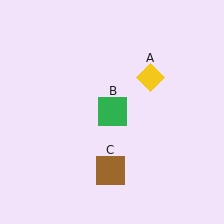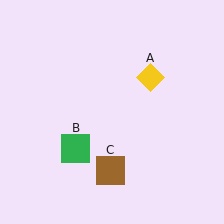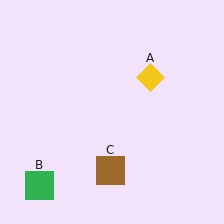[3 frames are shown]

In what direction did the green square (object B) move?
The green square (object B) moved down and to the left.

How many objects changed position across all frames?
1 object changed position: green square (object B).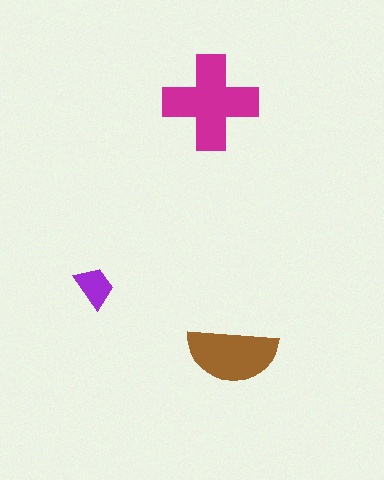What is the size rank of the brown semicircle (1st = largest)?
2nd.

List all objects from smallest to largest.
The purple trapezoid, the brown semicircle, the magenta cross.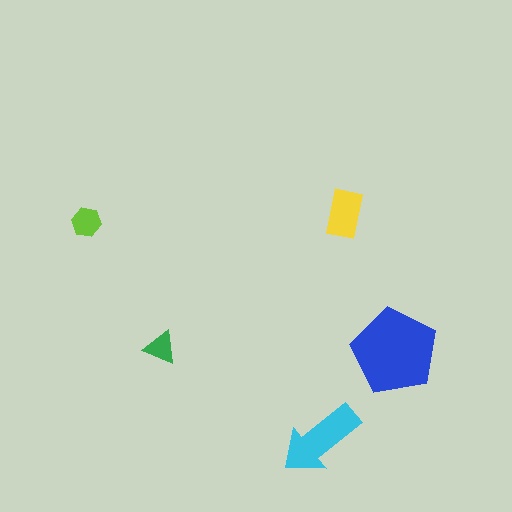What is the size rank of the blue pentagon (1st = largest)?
1st.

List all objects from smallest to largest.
The green triangle, the lime hexagon, the yellow rectangle, the cyan arrow, the blue pentagon.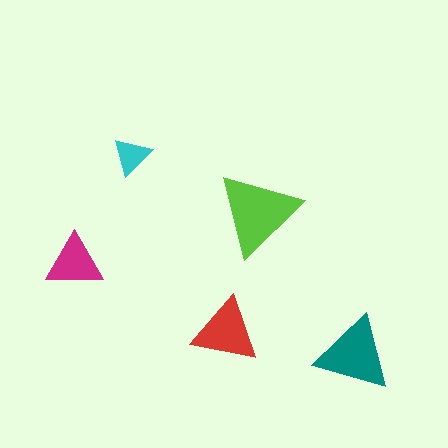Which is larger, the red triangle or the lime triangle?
The lime one.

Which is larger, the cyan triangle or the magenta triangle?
The magenta one.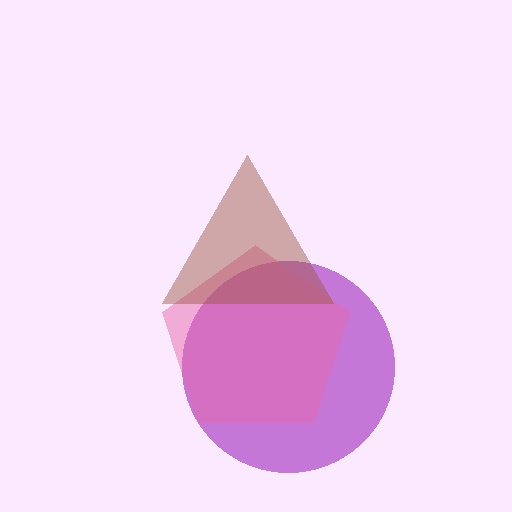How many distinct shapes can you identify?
There are 3 distinct shapes: a purple circle, a pink pentagon, a brown triangle.